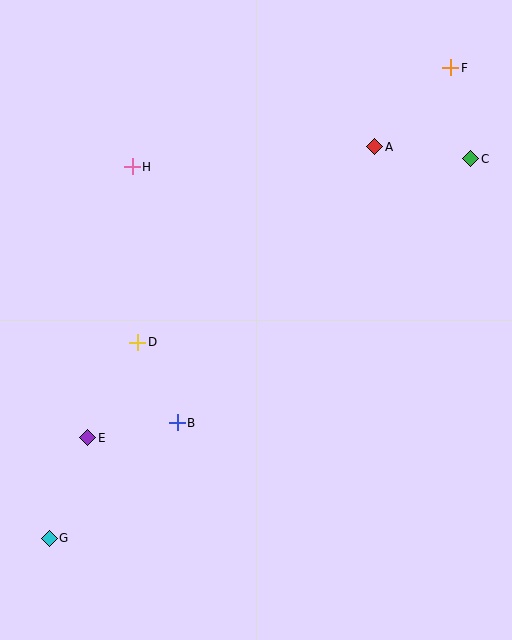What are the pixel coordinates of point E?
Point E is at (88, 438).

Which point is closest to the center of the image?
Point D at (138, 342) is closest to the center.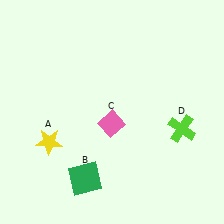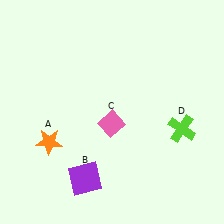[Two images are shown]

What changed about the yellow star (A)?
In Image 1, A is yellow. In Image 2, it changed to orange.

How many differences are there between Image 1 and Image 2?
There are 2 differences between the two images.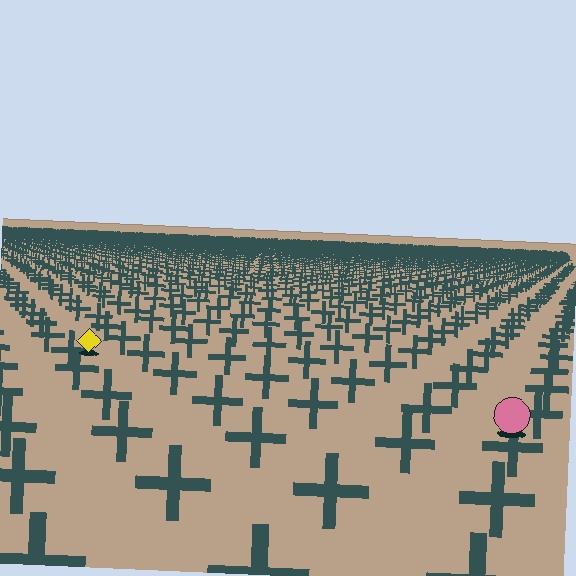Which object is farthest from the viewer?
The yellow diamond is farthest from the viewer. It appears smaller and the ground texture around it is denser.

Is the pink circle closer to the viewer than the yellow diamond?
Yes. The pink circle is closer — you can tell from the texture gradient: the ground texture is coarser near it.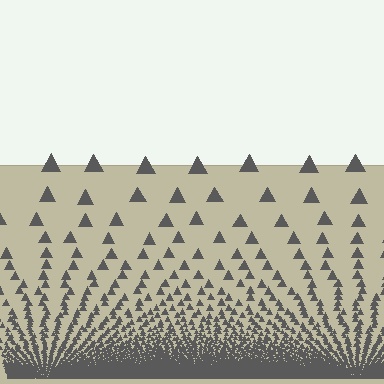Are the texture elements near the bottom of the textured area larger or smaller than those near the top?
Smaller. The gradient is inverted — elements near the bottom are smaller and denser.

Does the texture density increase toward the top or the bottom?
Density increases toward the bottom.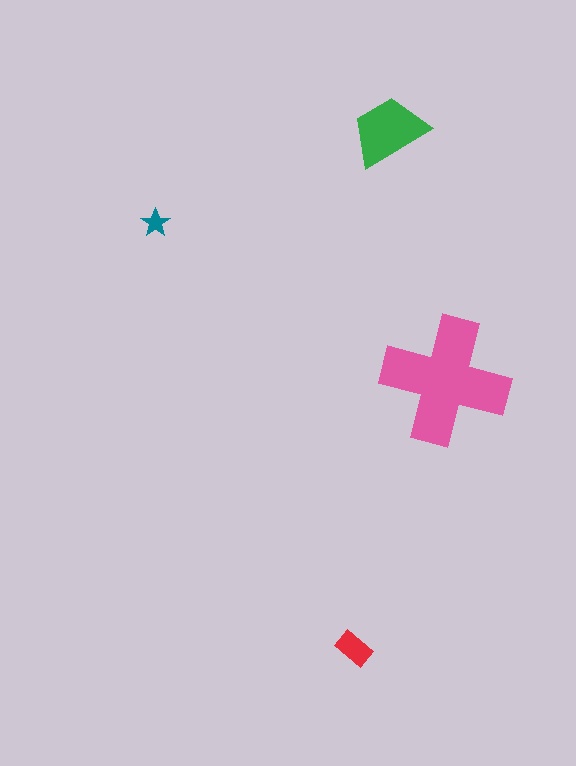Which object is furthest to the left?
The teal star is leftmost.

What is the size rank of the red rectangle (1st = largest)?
3rd.